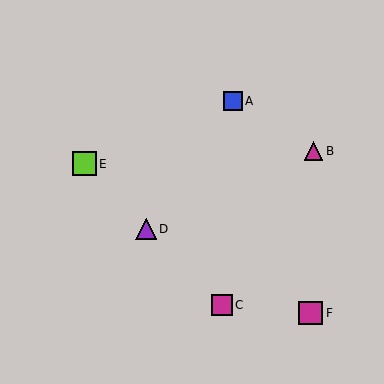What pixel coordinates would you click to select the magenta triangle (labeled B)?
Click at (314, 151) to select the magenta triangle B.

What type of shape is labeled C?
Shape C is a magenta square.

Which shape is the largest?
The magenta square (labeled F) is the largest.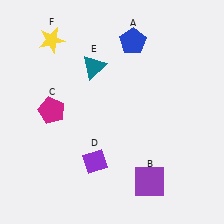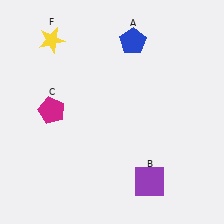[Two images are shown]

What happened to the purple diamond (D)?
The purple diamond (D) was removed in Image 2. It was in the bottom-left area of Image 1.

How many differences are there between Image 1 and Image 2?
There are 2 differences between the two images.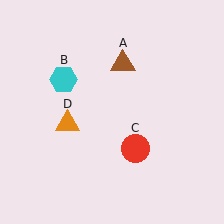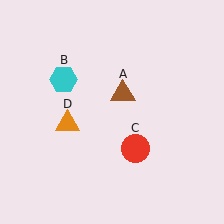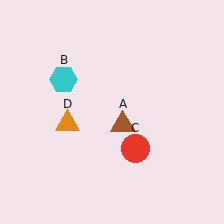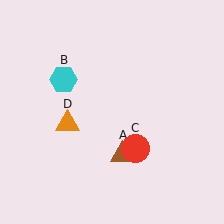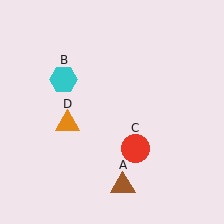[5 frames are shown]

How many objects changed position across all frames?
1 object changed position: brown triangle (object A).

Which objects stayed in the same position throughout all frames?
Cyan hexagon (object B) and red circle (object C) and orange triangle (object D) remained stationary.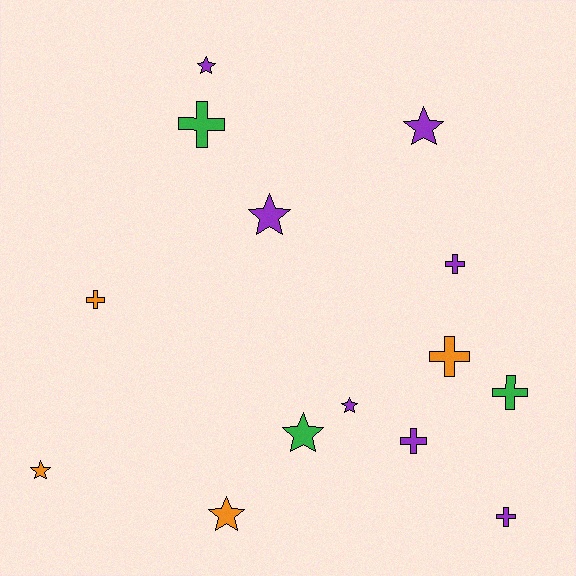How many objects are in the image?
There are 14 objects.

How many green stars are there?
There is 1 green star.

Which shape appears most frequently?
Star, with 7 objects.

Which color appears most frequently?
Purple, with 7 objects.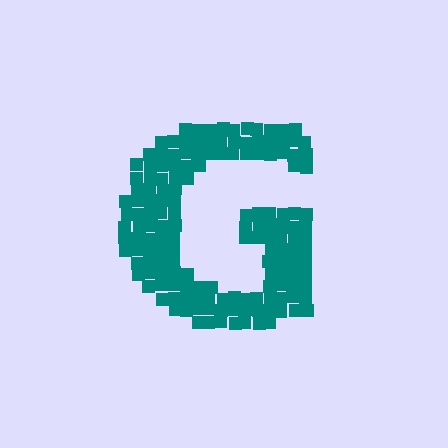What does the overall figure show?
The overall figure shows the letter G.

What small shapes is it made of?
It is made of small squares.